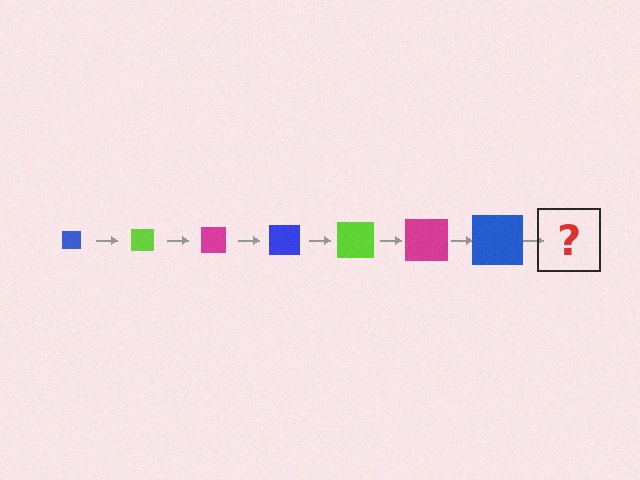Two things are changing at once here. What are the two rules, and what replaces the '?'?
The two rules are that the square grows larger each step and the color cycles through blue, lime, and magenta. The '?' should be a lime square, larger than the previous one.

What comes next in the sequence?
The next element should be a lime square, larger than the previous one.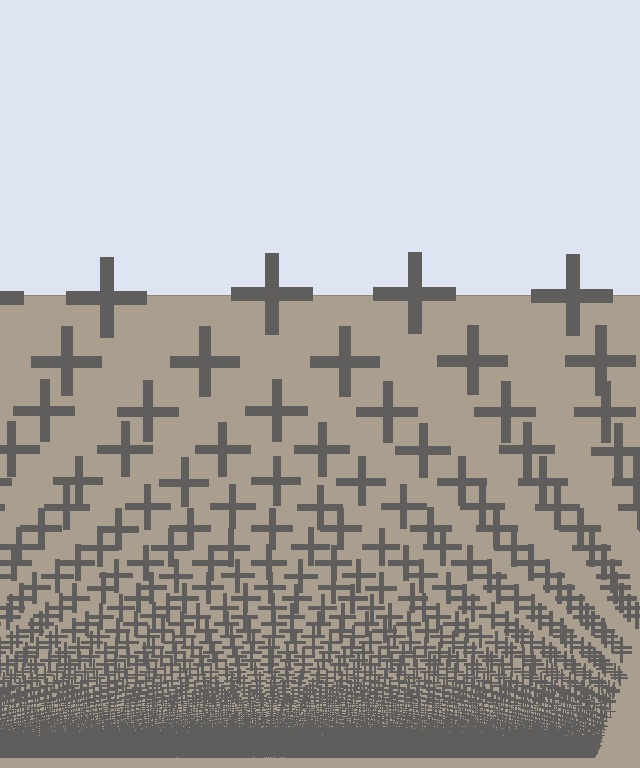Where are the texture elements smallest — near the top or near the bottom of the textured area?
Near the bottom.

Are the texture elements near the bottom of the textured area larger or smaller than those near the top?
Smaller. The gradient is inverted — elements near the bottom are smaller and denser.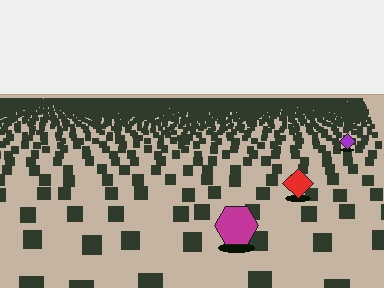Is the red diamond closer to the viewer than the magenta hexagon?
No. The magenta hexagon is closer — you can tell from the texture gradient: the ground texture is coarser near it.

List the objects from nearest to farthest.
From nearest to farthest: the magenta hexagon, the red diamond, the purple diamond.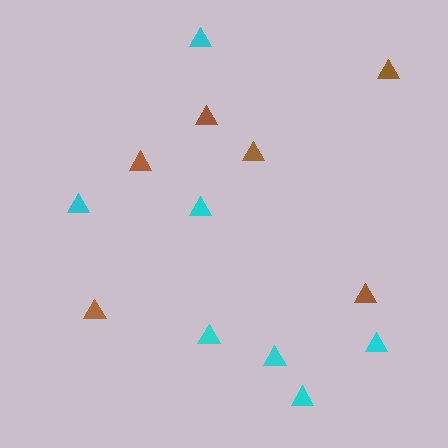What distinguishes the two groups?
There are 2 groups: one group of brown triangles (6) and one group of cyan triangles (7).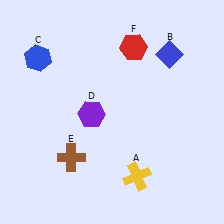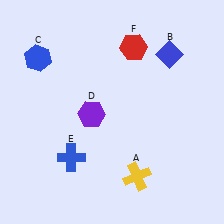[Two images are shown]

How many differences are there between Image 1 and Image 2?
There is 1 difference between the two images.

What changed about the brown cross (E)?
In Image 1, E is brown. In Image 2, it changed to blue.